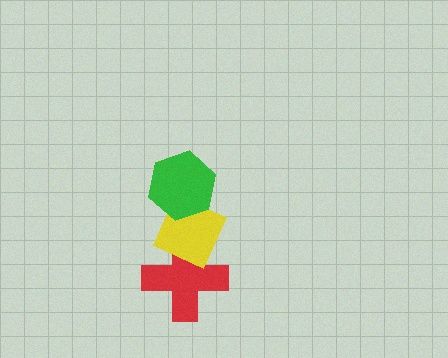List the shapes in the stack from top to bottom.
From top to bottom: the green hexagon, the yellow diamond, the red cross.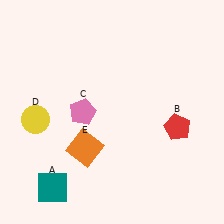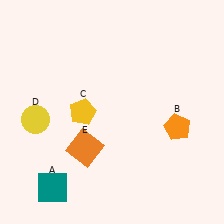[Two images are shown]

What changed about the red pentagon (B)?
In Image 1, B is red. In Image 2, it changed to orange.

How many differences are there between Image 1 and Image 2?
There are 2 differences between the two images.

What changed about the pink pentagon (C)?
In Image 1, C is pink. In Image 2, it changed to yellow.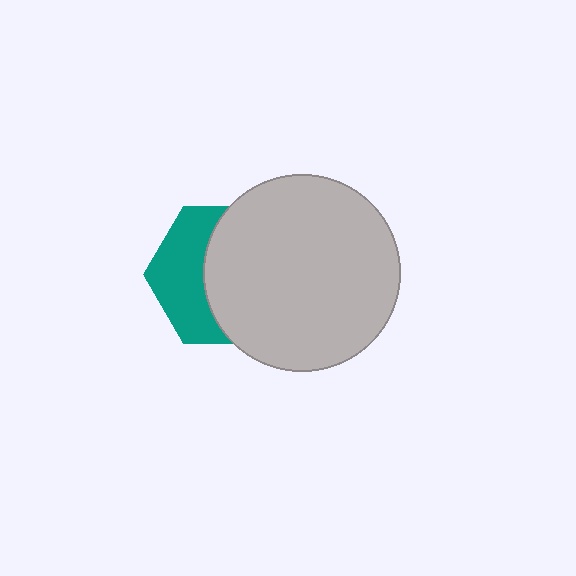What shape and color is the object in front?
The object in front is a light gray circle.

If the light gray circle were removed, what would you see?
You would see the complete teal hexagon.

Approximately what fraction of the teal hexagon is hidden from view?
Roughly 59% of the teal hexagon is hidden behind the light gray circle.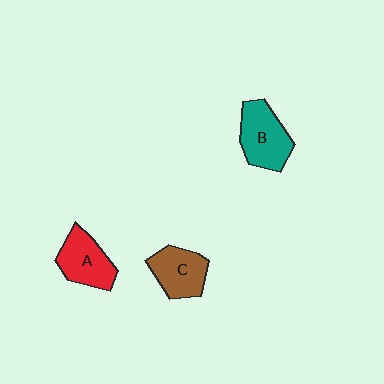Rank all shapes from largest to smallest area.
From largest to smallest: B (teal), A (red), C (brown).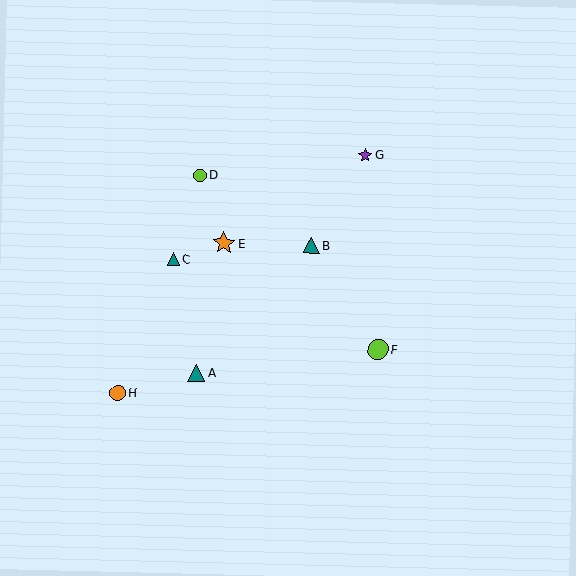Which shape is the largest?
The orange star (labeled E) is the largest.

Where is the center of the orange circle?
The center of the orange circle is at (118, 393).